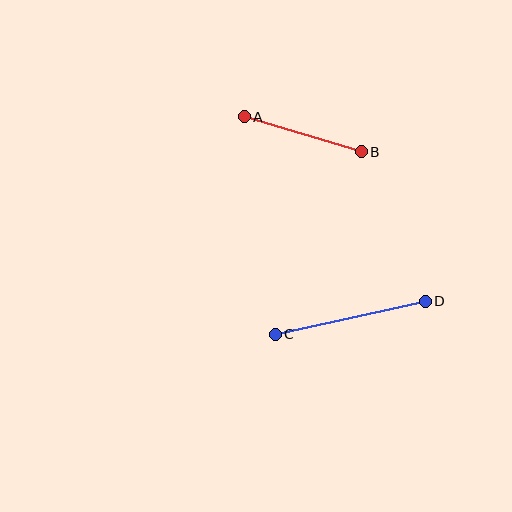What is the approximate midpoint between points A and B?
The midpoint is at approximately (303, 134) pixels.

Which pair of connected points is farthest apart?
Points C and D are farthest apart.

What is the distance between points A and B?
The distance is approximately 122 pixels.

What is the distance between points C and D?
The distance is approximately 154 pixels.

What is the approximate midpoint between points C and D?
The midpoint is at approximately (350, 318) pixels.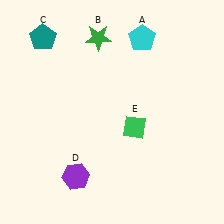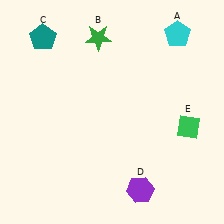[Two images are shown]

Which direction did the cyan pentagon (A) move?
The cyan pentagon (A) moved right.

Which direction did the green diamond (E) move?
The green diamond (E) moved right.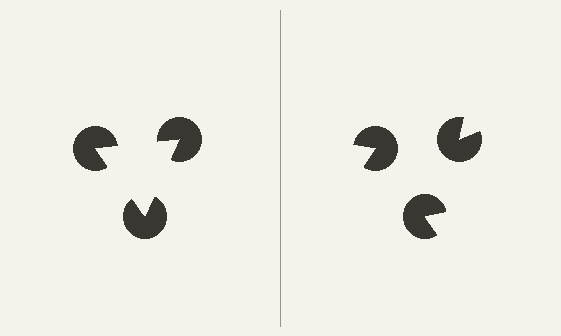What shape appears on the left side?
An illusory triangle.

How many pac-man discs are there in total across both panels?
6 — 3 on each side.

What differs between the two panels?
The pac-man discs are positioned identically on both sides; only the wedge orientations differ. On the left they align to a triangle; on the right they are misaligned.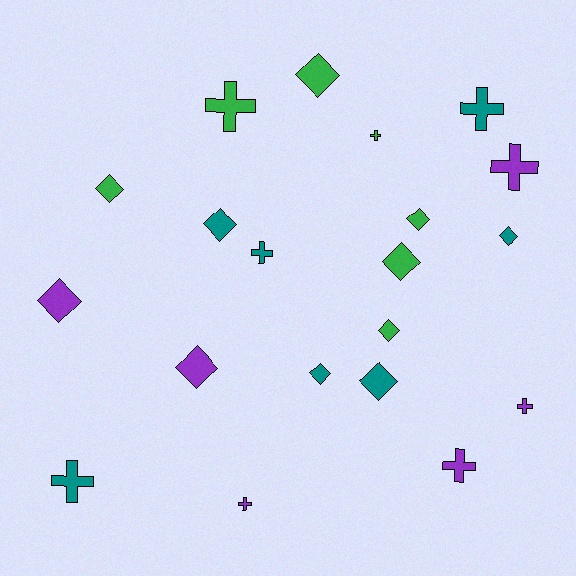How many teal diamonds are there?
There are 4 teal diamonds.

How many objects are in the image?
There are 20 objects.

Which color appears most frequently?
Teal, with 7 objects.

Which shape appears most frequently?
Diamond, with 11 objects.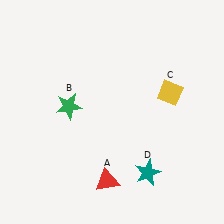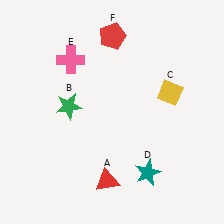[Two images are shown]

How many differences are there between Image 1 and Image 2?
There are 2 differences between the two images.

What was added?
A pink cross (E), a red pentagon (F) were added in Image 2.